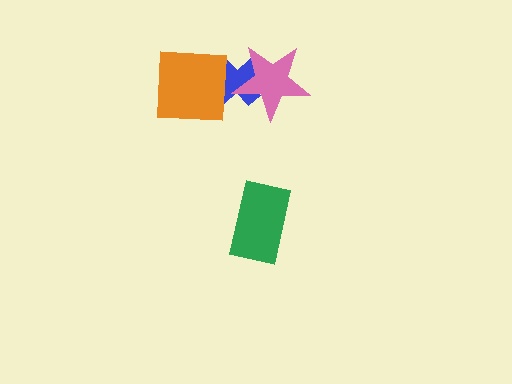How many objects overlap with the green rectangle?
0 objects overlap with the green rectangle.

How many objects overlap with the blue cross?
2 objects overlap with the blue cross.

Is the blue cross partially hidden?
Yes, it is partially covered by another shape.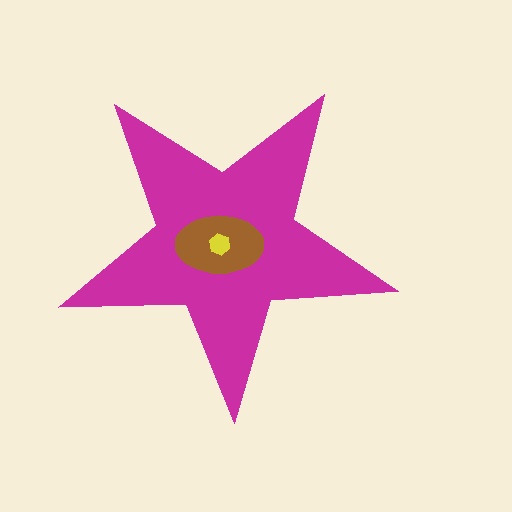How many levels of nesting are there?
3.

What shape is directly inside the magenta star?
The brown ellipse.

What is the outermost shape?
The magenta star.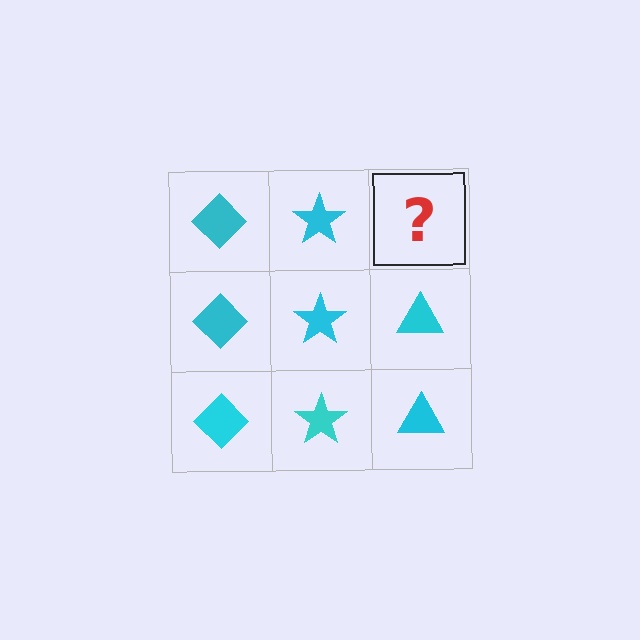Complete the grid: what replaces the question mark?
The question mark should be replaced with a cyan triangle.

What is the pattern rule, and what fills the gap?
The rule is that each column has a consistent shape. The gap should be filled with a cyan triangle.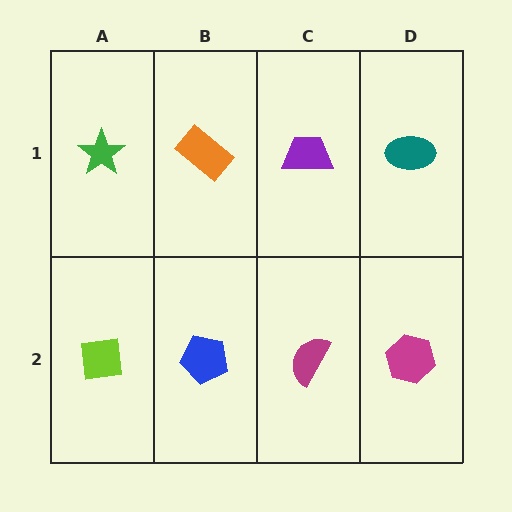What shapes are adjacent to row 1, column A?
A lime square (row 2, column A), an orange rectangle (row 1, column B).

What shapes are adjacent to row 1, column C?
A magenta semicircle (row 2, column C), an orange rectangle (row 1, column B), a teal ellipse (row 1, column D).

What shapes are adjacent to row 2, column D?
A teal ellipse (row 1, column D), a magenta semicircle (row 2, column C).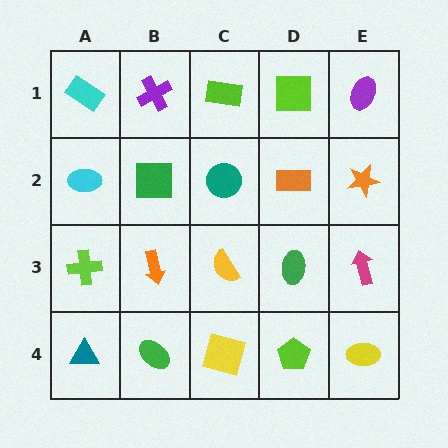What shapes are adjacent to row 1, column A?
A cyan ellipse (row 2, column A), a purple cross (row 1, column B).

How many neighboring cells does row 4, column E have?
2.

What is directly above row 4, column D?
A green ellipse.